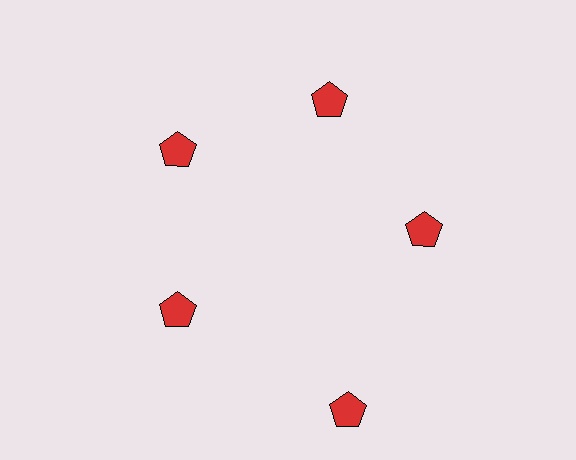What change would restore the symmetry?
The symmetry would be restored by moving it inward, back onto the ring so that all 5 pentagons sit at equal angles and equal distance from the center.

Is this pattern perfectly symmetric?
No. The 5 red pentagons are arranged in a ring, but one element near the 5 o'clock position is pushed outward from the center, breaking the 5-fold rotational symmetry.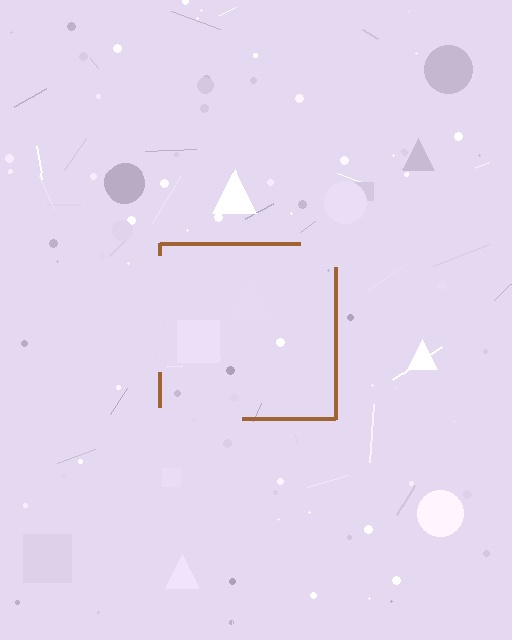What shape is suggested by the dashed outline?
The dashed outline suggests a square.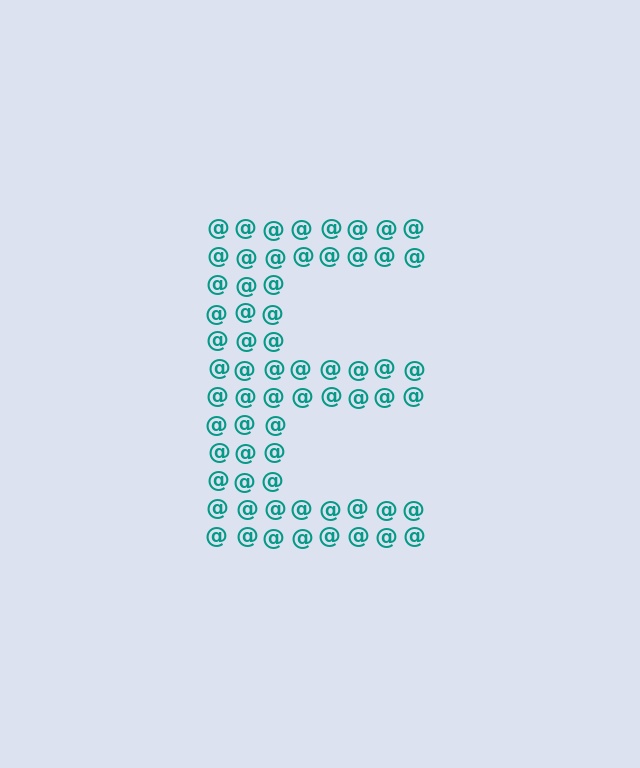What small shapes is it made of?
It is made of small at signs.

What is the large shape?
The large shape is the letter E.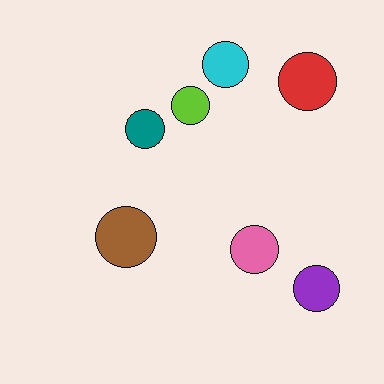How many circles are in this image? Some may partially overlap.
There are 7 circles.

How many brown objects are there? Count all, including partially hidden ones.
There is 1 brown object.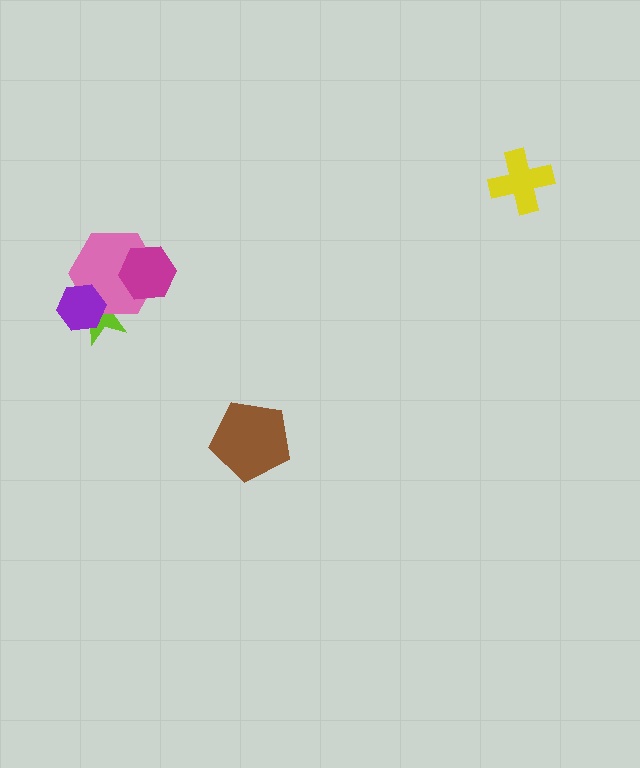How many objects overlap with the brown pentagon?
0 objects overlap with the brown pentagon.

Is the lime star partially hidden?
Yes, it is partially covered by another shape.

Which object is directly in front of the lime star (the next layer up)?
The pink hexagon is directly in front of the lime star.